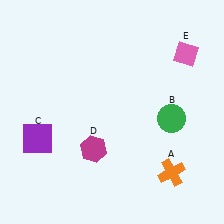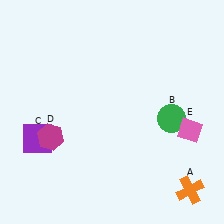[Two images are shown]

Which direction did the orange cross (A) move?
The orange cross (A) moved right.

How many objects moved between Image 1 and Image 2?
3 objects moved between the two images.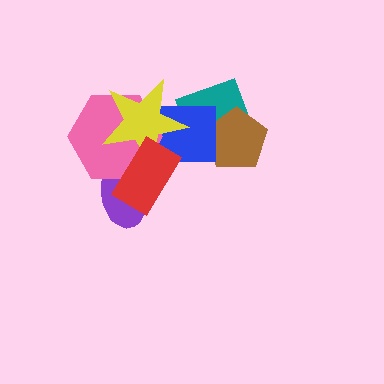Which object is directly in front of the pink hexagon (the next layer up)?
The yellow star is directly in front of the pink hexagon.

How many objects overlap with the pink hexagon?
4 objects overlap with the pink hexagon.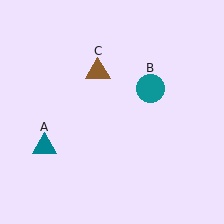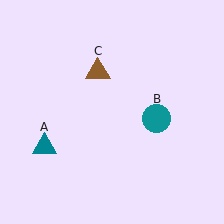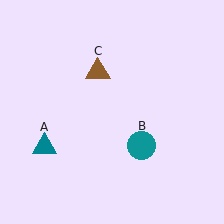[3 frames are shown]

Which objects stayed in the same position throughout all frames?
Teal triangle (object A) and brown triangle (object C) remained stationary.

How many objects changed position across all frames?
1 object changed position: teal circle (object B).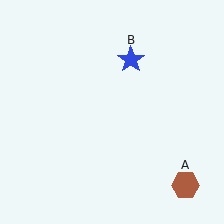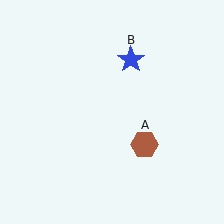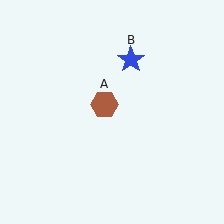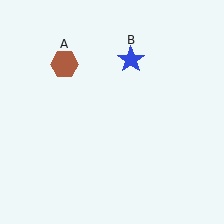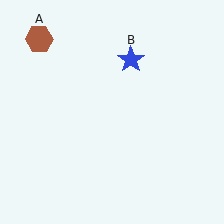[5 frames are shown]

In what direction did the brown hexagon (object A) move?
The brown hexagon (object A) moved up and to the left.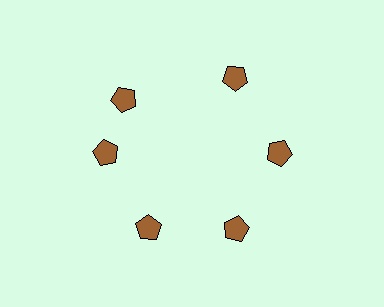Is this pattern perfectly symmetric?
No. The 6 brown pentagons are arranged in a ring, but one element near the 11 o'clock position is rotated out of alignment along the ring, breaking the 6-fold rotational symmetry.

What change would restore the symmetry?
The symmetry would be restored by rotating it back into even spacing with its neighbors so that all 6 pentagons sit at equal angles and equal distance from the center.